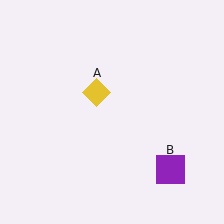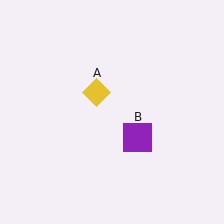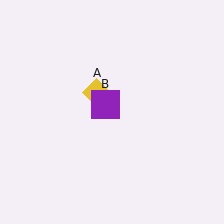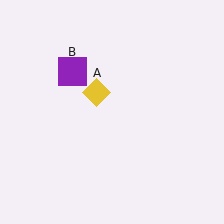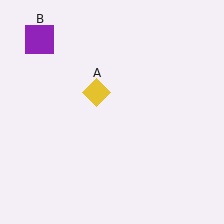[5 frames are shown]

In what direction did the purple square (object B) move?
The purple square (object B) moved up and to the left.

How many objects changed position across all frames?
1 object changed position: purple square (object B).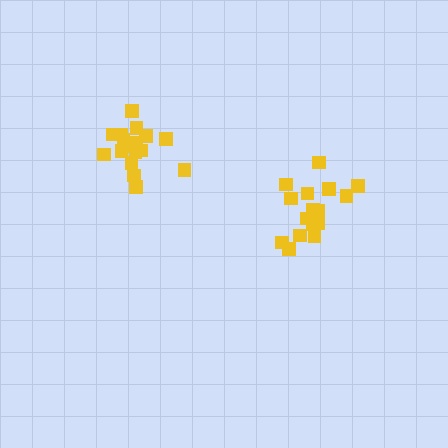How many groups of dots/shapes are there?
There are 2 groups.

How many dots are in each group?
Group 1: 16 dots, Group 2: 18 dots (34 total).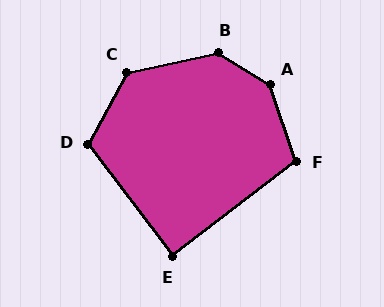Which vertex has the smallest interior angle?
E, at approximately 90 degrees.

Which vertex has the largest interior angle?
A, at approximately 140 degrees.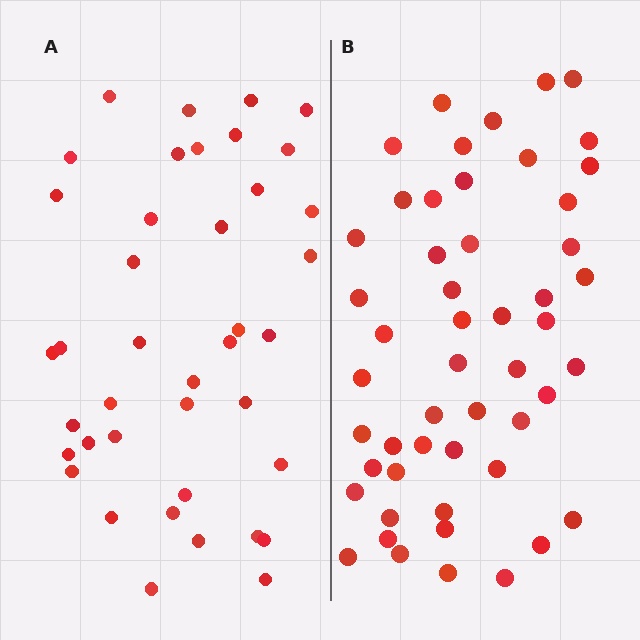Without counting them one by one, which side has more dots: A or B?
Region B (the right region) has more dots.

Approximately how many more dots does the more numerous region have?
Region B has roughly 12 or so more dots than region A.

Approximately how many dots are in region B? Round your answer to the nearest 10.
About 50 dots. (The exact count is 51, which rounds to 50.)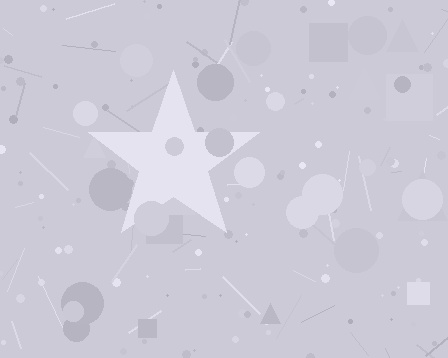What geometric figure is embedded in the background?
A star is embedded in the background.